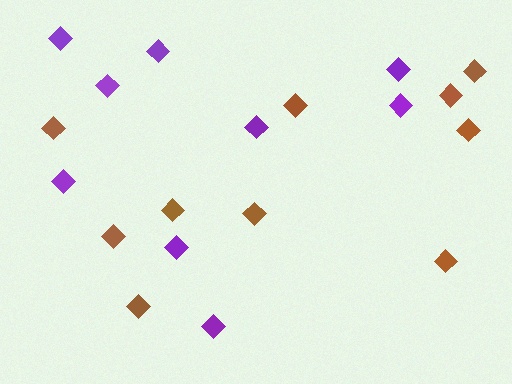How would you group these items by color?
There are 2 groups: one group of purple diamonds (9) and one group of brown diamonds (10).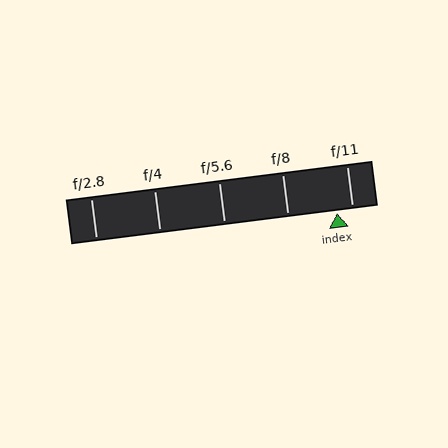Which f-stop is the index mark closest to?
The index mark is closest to f/11.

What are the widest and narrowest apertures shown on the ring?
The widest aperture shown is f/2.8 and the narrowest is f/11.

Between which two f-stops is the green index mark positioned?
The index mark is between f/8 and f/11.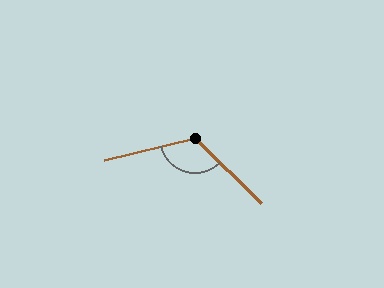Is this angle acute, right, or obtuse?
It is obtuse.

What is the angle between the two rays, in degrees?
Approximately 122 degrees.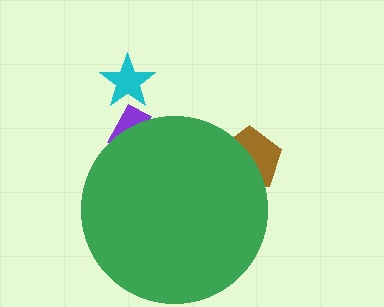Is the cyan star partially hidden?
No, the cyan star is fully visible.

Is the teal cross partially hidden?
Yes, the teal cross is partially hidden behind the green circle.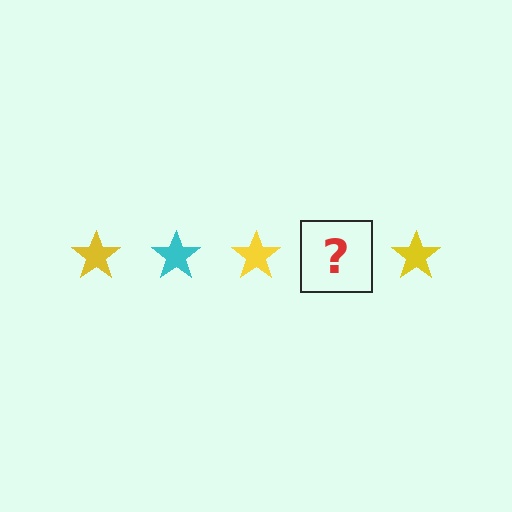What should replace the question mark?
The question mark should be replaced with a cyan star.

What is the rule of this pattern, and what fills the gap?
The rule is that the pattern cycles through yellow, cyan stars. The gap should be filled with a cyan star.